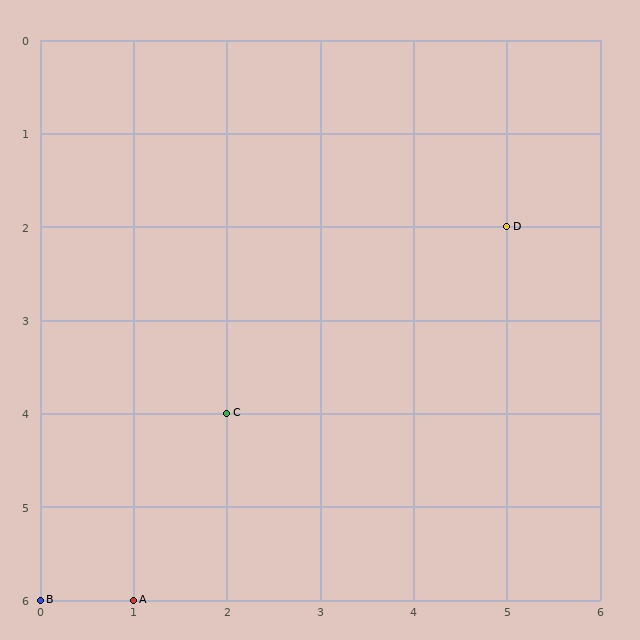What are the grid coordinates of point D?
Point D is at grid coordinates (5, 2).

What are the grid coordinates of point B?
Point B is at grid coordinates (0, 6).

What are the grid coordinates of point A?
Point A is at grid coordinates (1, 6).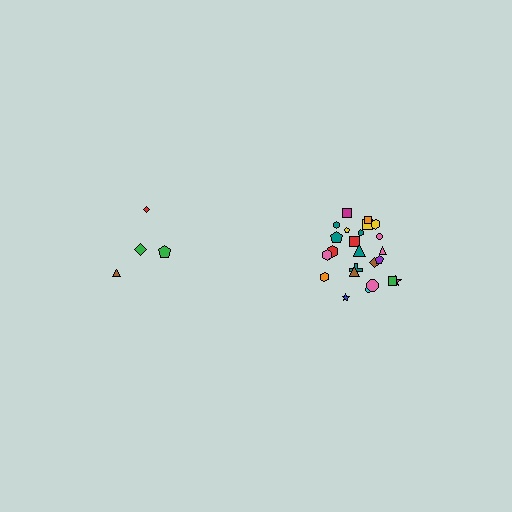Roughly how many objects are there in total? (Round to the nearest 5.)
Roughly 30 objects in total.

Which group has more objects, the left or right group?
The right group.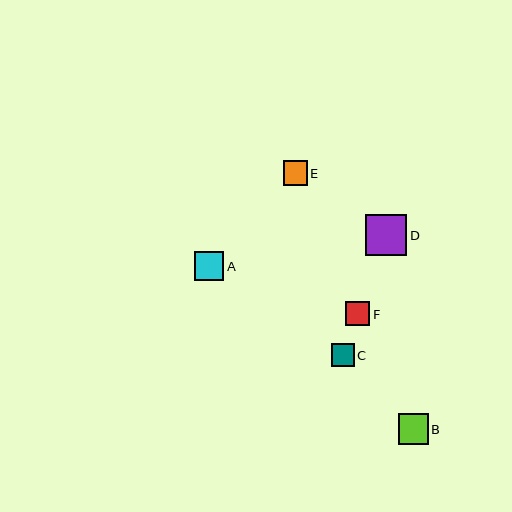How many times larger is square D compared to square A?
Square D is approximately 1.4 times the size of square A.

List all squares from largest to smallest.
From largest to smallest: D, B, A, E, F, C.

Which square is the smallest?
Square C is the smallest with a size of approximately 22 pixels.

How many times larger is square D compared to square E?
Square D is approximately 1.7 times the size of square E.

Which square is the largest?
Square D is the largest with a size of approximately 41 pixels.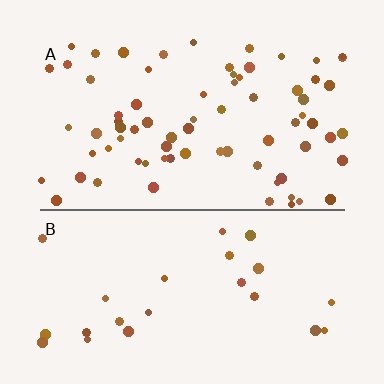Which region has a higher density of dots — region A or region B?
A (the top).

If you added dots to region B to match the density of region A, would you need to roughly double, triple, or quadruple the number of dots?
Approximately triple.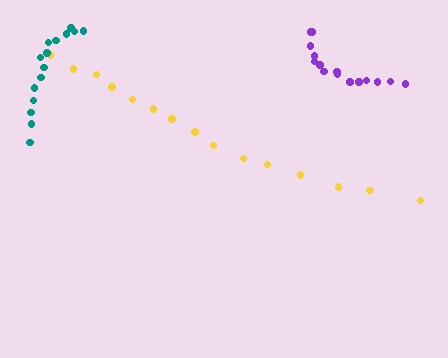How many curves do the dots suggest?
There are 3 distinct paths.